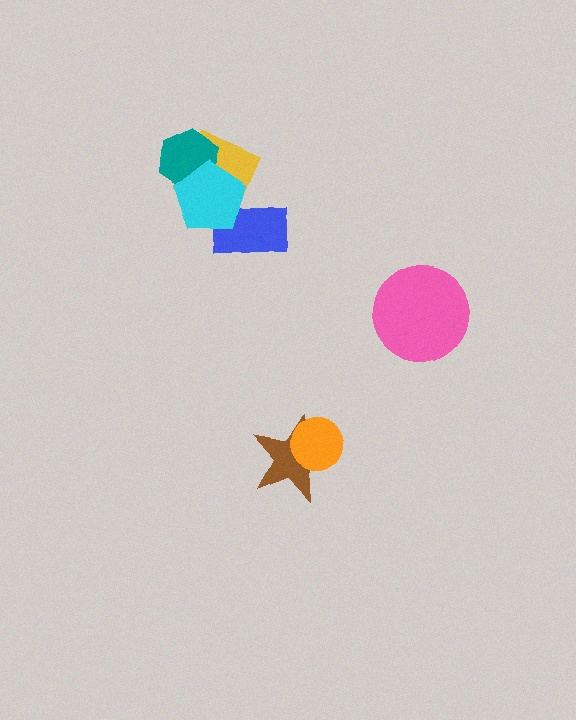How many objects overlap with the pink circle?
0 objects overlap with the pink circle.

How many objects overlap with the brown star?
1 object overlaps with the brown star.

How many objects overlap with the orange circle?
1 object overlaps with the orange circle.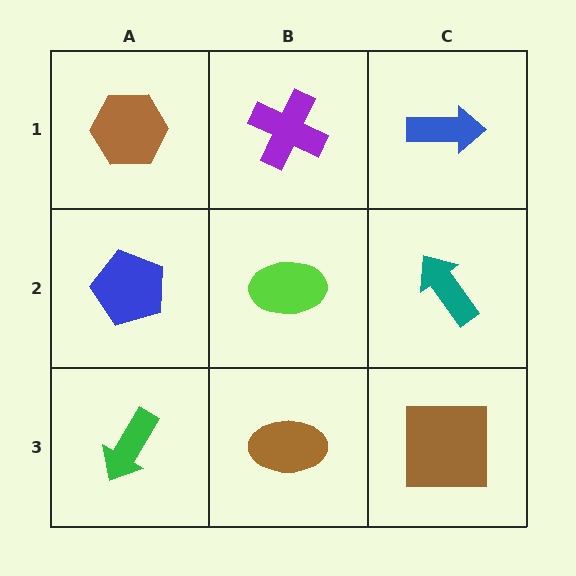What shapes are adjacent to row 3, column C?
A teal arrow (row 2, column C), a brown ellipse (row 3, column B).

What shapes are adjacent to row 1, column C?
A teal arrow (row 2, column C), a purple cross (row 1, column B).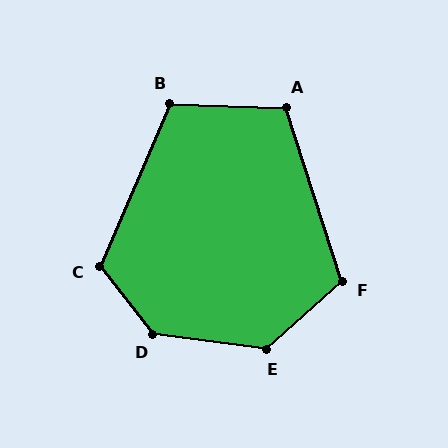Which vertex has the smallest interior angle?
A, at approximately 110 degrees.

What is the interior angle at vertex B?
Approximately 111 degrees (obtuse).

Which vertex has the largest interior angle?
D, at approximately 135 degrees.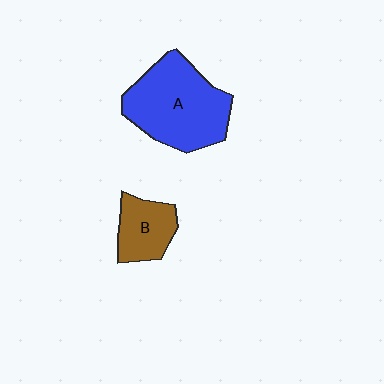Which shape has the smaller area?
Shape B (brown).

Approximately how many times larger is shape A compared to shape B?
Approximately 2.2 times.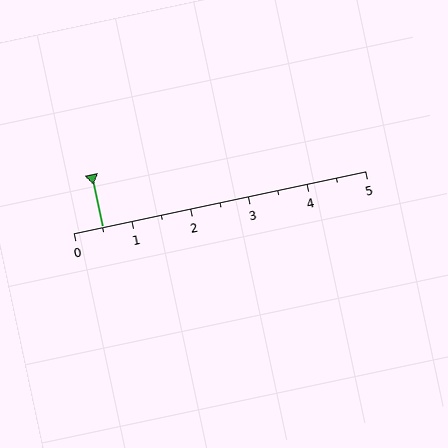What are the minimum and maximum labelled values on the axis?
The axis runs from 0 to 5.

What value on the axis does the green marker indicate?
The marker indicates approximately 0.5.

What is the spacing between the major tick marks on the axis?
The major ticks are spaced 1 apart.